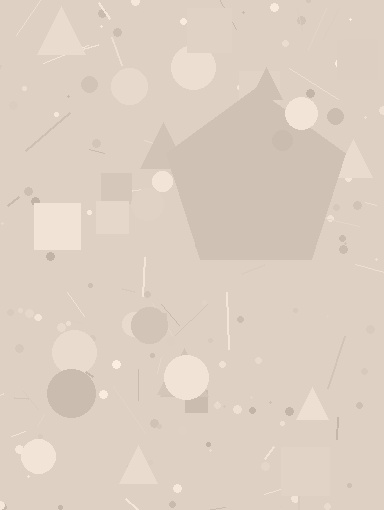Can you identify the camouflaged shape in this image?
The camouflaged shape is a pentagon.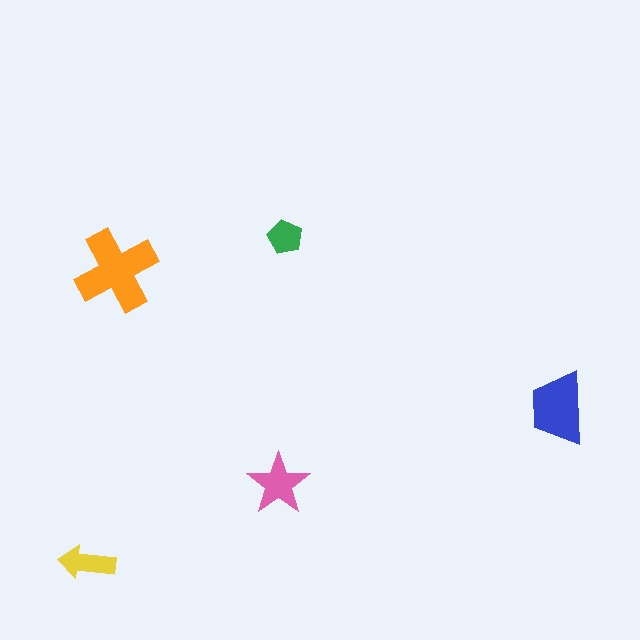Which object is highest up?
The green pentagon is topmost.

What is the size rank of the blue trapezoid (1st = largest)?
2nd.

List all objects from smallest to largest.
The green pentagon, the yellow arrow, the pink star, the blue trapezoid, the orange cross.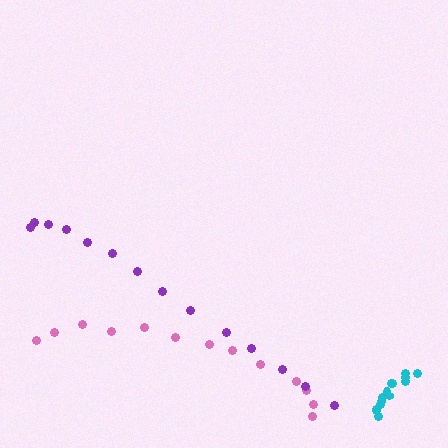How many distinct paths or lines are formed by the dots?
There are 3 distinct paths.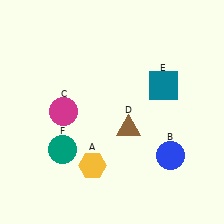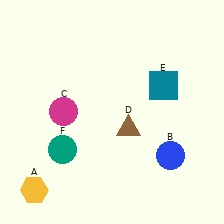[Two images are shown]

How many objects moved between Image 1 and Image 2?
1 object moved between the two images.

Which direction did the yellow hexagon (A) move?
The yellow hexagon (A) moved left.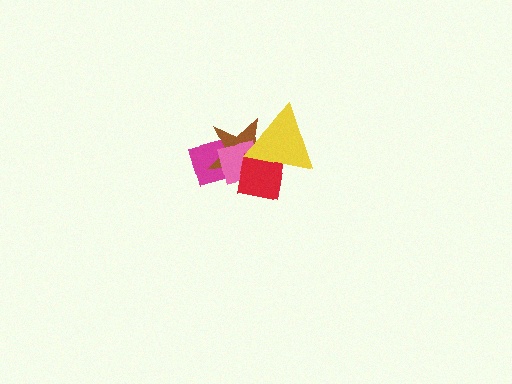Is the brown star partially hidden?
Yes, it is partially covered by another shape.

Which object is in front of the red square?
The yellow triangle is in front of the red square.